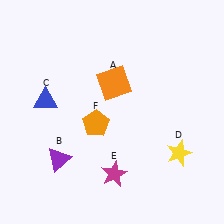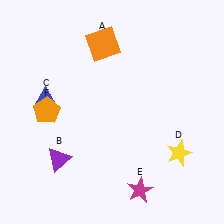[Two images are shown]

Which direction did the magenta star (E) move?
The magenta star (E) moved right.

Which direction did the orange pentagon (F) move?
The orange pentagon (F) moved left.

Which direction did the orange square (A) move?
The orange square (A) moved up.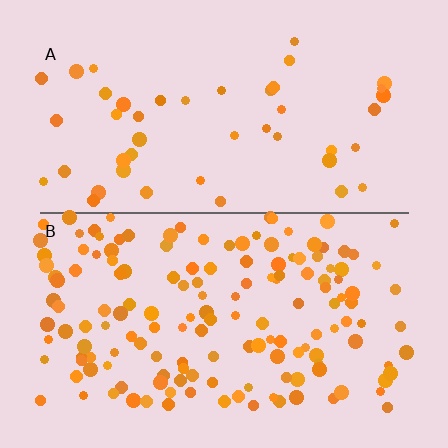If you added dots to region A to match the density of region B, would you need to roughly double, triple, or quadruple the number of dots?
Approximately triple.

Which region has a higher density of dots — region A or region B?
B (the bottom).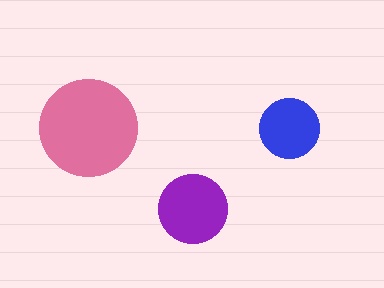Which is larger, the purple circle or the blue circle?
The purple one.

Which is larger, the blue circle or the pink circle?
The pink one.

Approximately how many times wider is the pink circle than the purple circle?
About 1.5 times wider.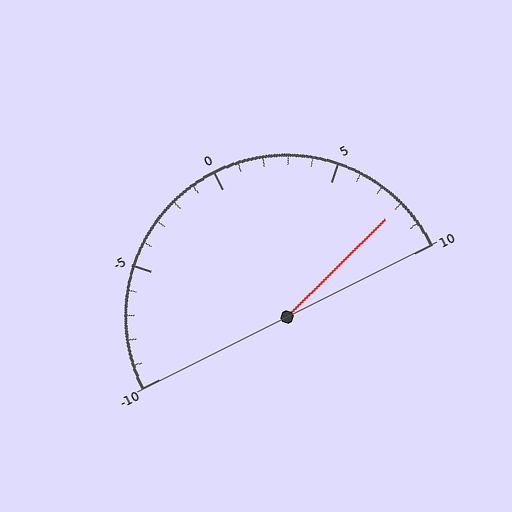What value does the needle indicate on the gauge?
The needle indicates approximately 8.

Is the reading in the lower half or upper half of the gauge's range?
The reading is in the upper half of the range (-10 to 10).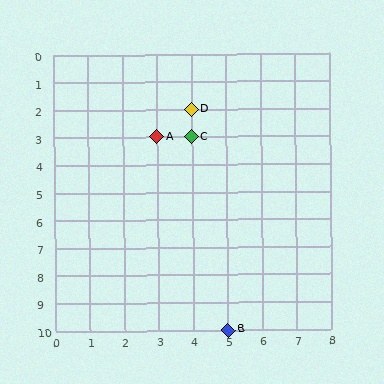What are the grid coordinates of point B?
Point B is at grid coordinates (5, 10).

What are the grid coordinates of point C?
Point C is at grid coordinates (4, 3).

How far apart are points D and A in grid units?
Points D and A are 1 column and 1 row apart (about 1.4 grid units diagonally).